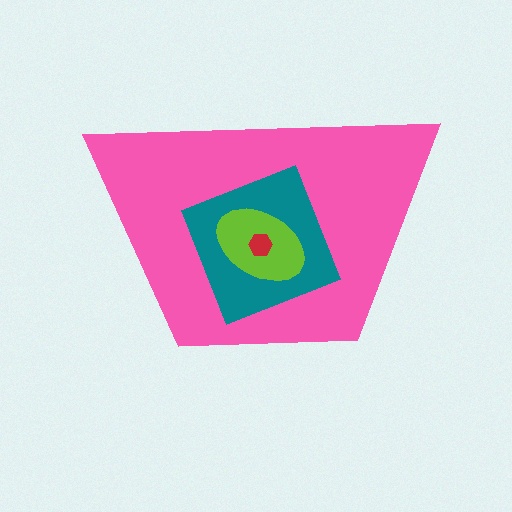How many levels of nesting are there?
4.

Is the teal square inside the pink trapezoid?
Yes.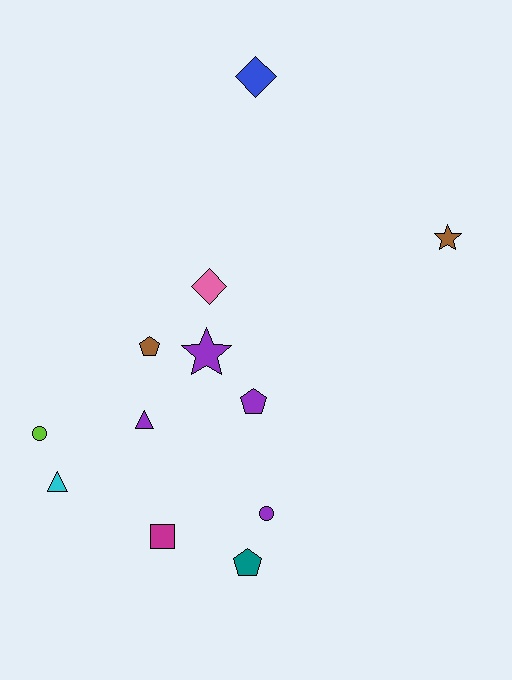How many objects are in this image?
There are 12 objects.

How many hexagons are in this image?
There are no hexagons.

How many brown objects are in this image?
There are 2 brown objects.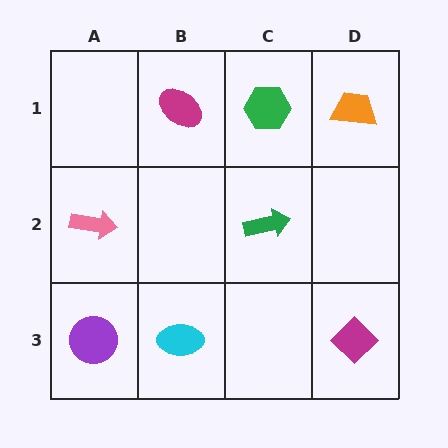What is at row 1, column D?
An orange trapezoid.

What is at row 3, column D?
A magenta diamond.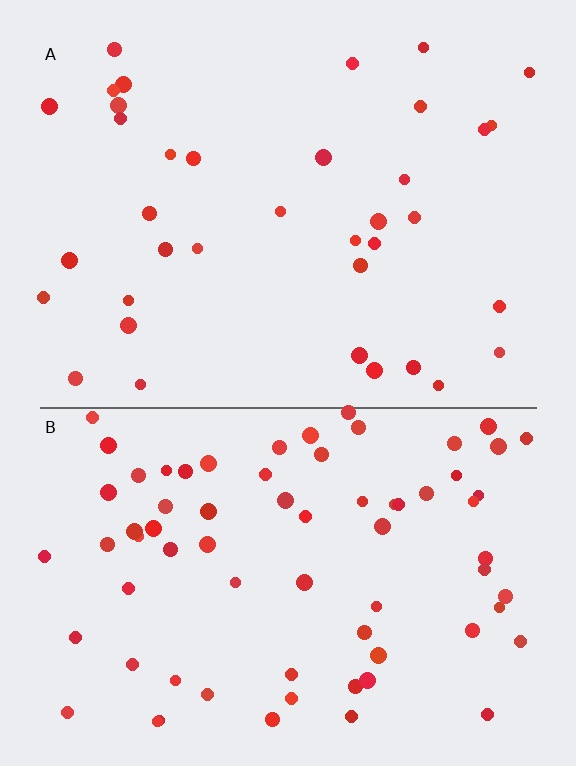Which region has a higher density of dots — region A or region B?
B (the bottom).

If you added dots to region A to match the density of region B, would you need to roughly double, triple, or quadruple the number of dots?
Approximately double.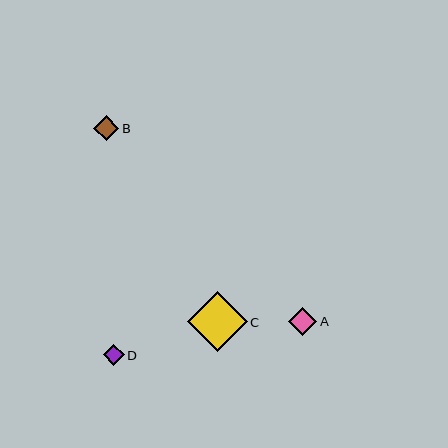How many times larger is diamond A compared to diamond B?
Diamond A is approximately 1.1 times the size of diamond B.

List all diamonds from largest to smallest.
From largest to smallest: C, A, B, D.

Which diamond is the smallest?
Diamond D is the smallest with a size of approximately 21 pixels.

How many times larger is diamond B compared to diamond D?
Diamond B is approximately 1.2 times the size of diamond D.